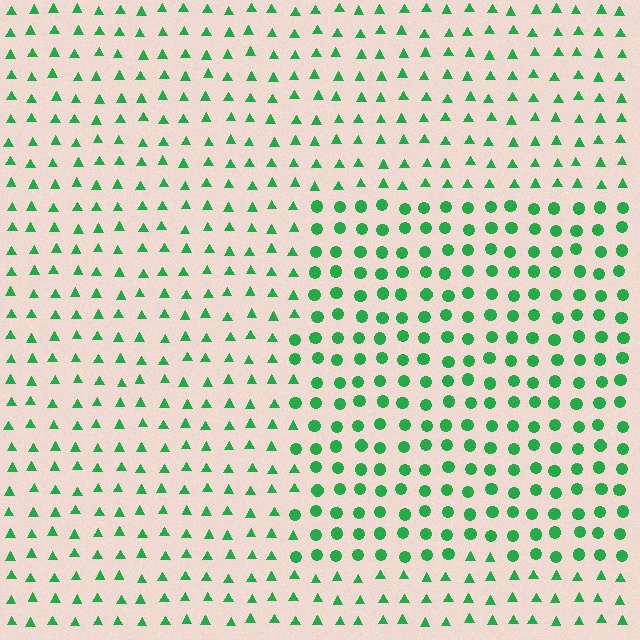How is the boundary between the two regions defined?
The boundary is defined by a change in element shape: circles inside vs. triangles outside. All elements share the same color and spacing.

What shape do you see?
I see a rectangle.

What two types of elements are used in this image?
The image uses circles inside the rectangle region and triangles outside it.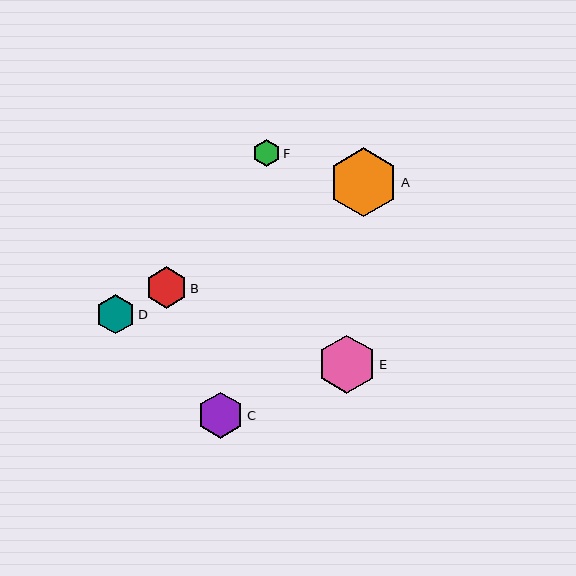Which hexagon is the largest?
Hexagon A is the largest with a size of approximately 69 pixels.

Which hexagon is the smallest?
Hexagon F is the smallest with a size of approximately 28 pixels.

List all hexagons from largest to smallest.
From largest to smallest: A, E, C, B, D, F.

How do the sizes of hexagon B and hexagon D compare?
Hexagon B and hexagon D are approximately the same size.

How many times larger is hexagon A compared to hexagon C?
Hexagon A is approximately 1.5 times the size of hexagon C.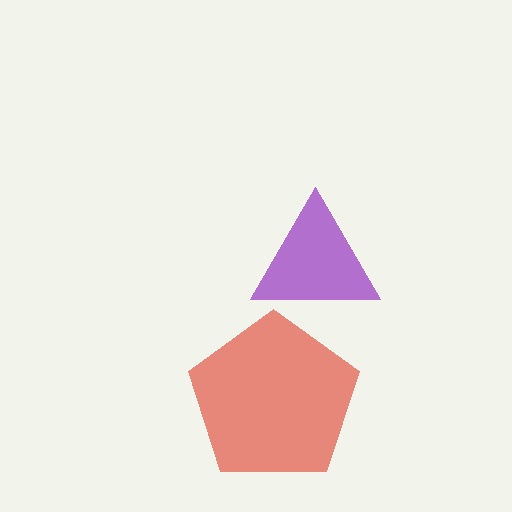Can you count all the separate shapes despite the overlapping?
Yes, there are 2 separate shapes.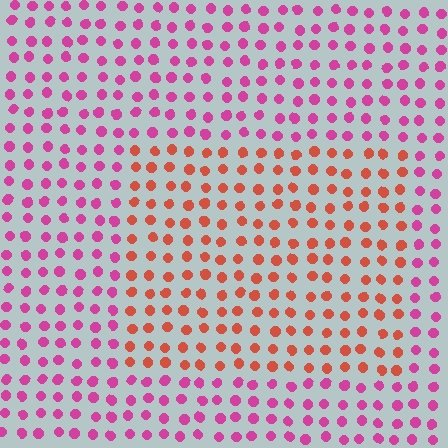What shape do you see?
I see a rectangle.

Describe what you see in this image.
The image is filled with small magenta elements in a uniform arrangement. A rectangle-shaped region is visible where the elements are tinted to a slightly different hue, forming a subtle color boundary.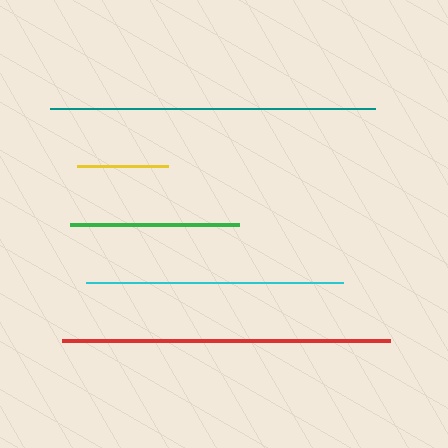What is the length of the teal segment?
The teal segment is approximately 325 pixels long.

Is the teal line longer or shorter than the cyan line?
The teal line is longer than the cyan line.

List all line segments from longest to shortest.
From longest to shortest: red, teal, cyan, green, yellow.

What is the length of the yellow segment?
The yellow segment is approximately 91 pixels long.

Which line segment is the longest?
The red line is the longest at approximately 328 pixels.